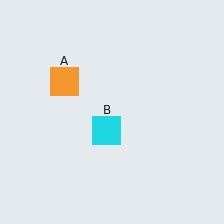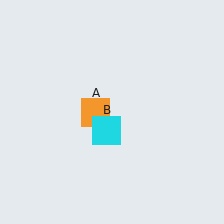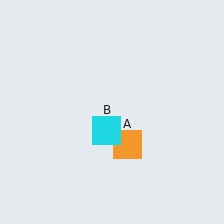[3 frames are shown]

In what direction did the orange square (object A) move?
The orange square (object A) moved down and to the right.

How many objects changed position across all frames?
1 object changed position: orange square (object A).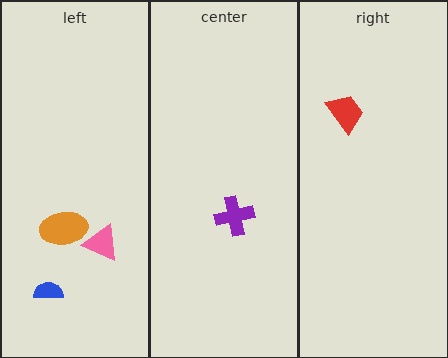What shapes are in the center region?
The purple cross.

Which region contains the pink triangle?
The left region.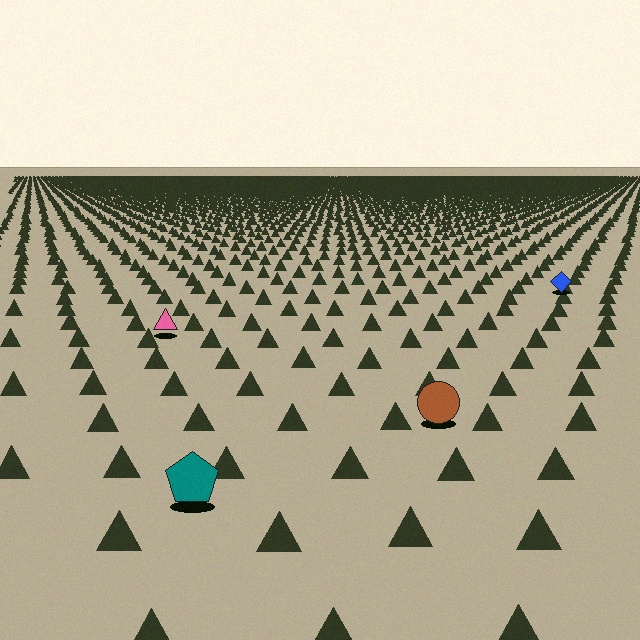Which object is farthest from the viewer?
The blue diamond is farthest from the viewer. It appears smaller and the ground texture around it is denser.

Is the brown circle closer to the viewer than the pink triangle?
Yes. The brown circle is closer — you can tell from the texture gradient: the ground texture is coarser near it.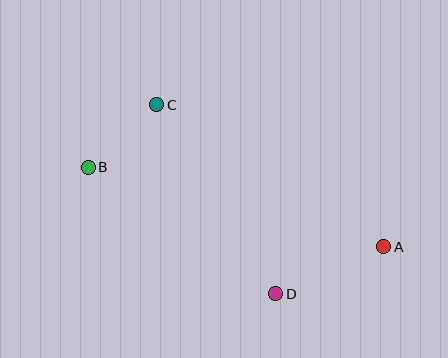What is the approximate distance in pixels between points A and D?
The distance between A and D is approximately 118 pixels.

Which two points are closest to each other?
Points B and C are closest to each other.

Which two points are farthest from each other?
Points A and B are farthest from each other.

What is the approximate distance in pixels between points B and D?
The distance between B and D is approximately 226 pixels.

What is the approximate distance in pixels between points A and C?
The distance between A and C is approximately 268 pixels.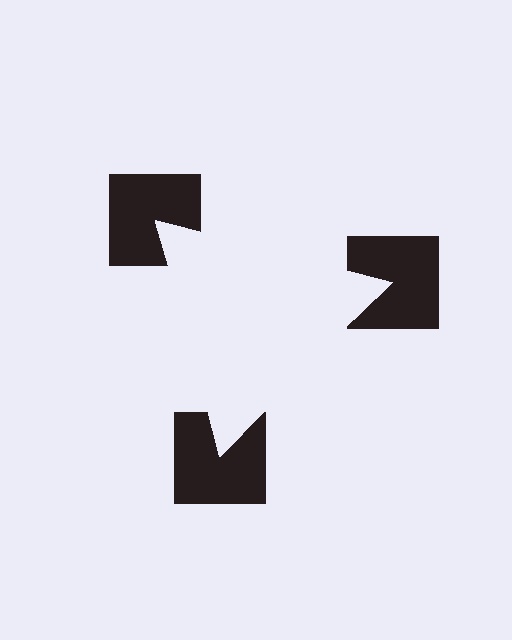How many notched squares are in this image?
There are 3 — one at each vertex of the illusory triangle.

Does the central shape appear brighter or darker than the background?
It typically appears slightly brighter than the background, even though no actual brightness change is drawn.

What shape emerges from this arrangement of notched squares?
An illusory triangle — its edges are inferred from the aligned wedge cuts in the notched squares, not physically drawn.